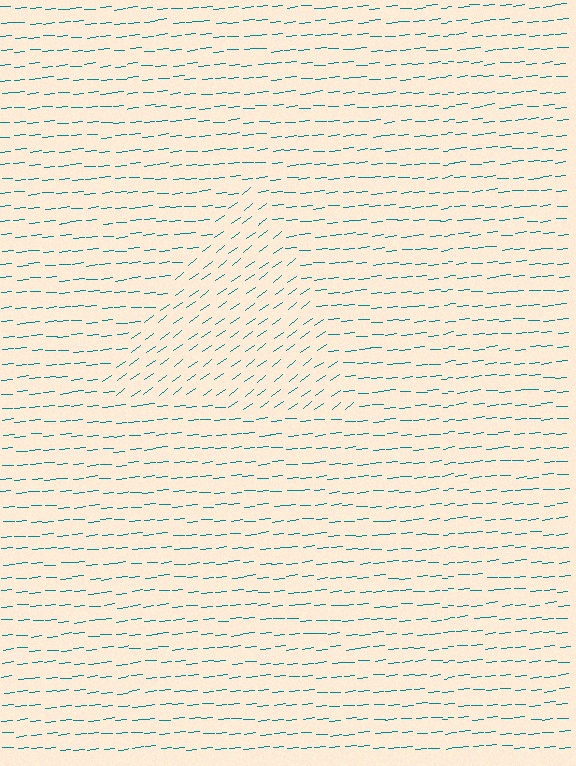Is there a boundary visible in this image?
Yes, there is a texture boundary formed by a change in line orientation.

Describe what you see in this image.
The image is filled with small teal line segments. A triangle region in the image has lines oriented differently from the surrounding lines, creating a visible texture boundary.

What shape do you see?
I see a triangle.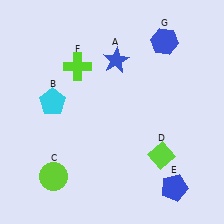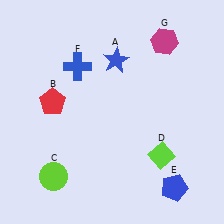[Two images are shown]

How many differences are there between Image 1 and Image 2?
There are 3 differences between the two images.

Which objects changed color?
B changed from cyan to red. F changed from lime to blue. G changed from blue to magenta.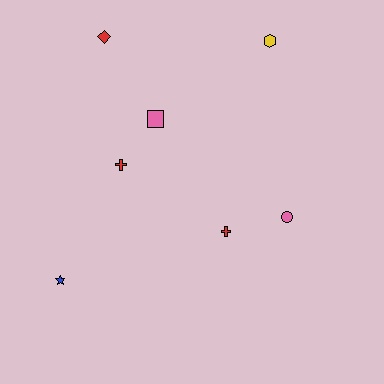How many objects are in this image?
There are 7 objects.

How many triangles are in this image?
There are no triangles.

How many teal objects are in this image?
There are no teal objects.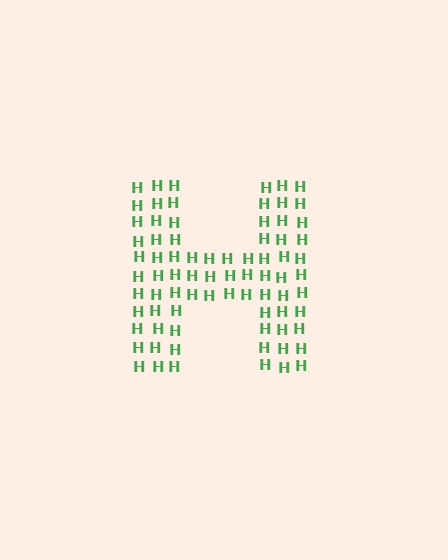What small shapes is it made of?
It is made of small letter H's.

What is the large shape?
The large shape is the letter H.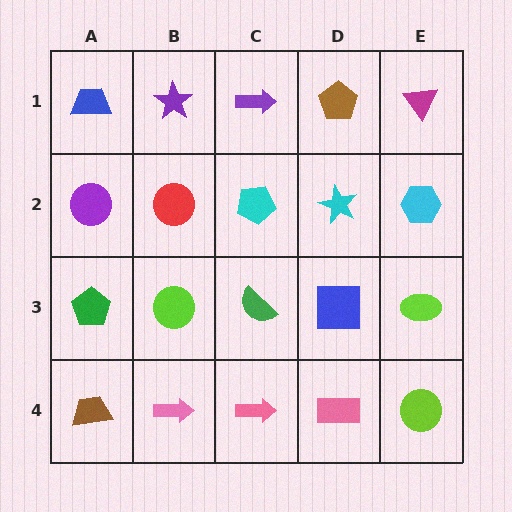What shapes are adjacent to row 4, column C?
A green semicircle (row 3, column C), a pink arrow (row 4, column B), a pink rectangle (row 4, column D).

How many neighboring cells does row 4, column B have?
3.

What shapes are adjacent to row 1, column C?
A cyan pentagon (row 2, column C), a purple star (row 1, column B), a brown pentagon (row 1, column D).